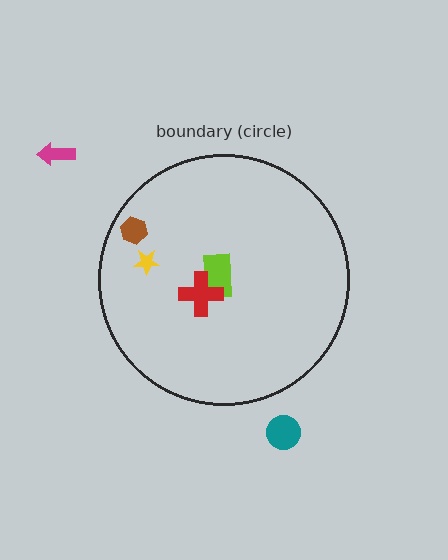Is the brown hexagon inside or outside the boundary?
Inside.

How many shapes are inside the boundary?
4 inside, 2 outside.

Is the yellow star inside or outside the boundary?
Inside.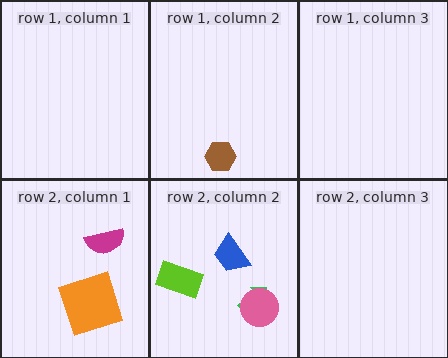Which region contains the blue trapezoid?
The row 2, column 2 region.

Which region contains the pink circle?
The row 2, column 2 region.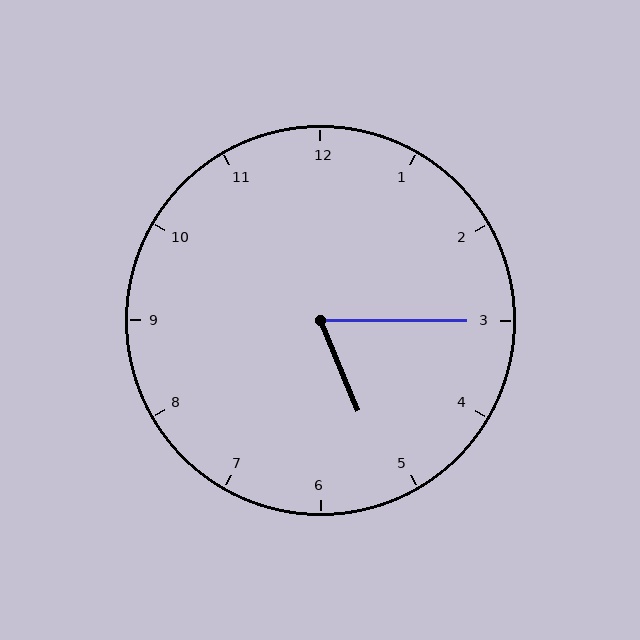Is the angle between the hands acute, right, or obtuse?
It is acute.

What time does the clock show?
5:15.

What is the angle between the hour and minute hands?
Approximately 68 degrees.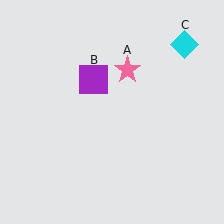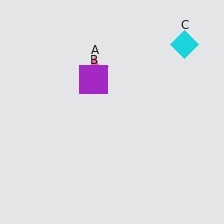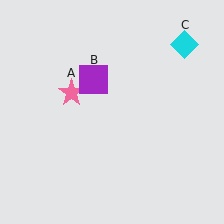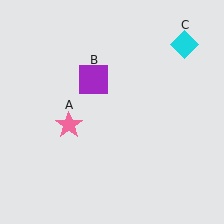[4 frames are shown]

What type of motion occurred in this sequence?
The pink star (object A) rotated counterclockwise around the center of the scene.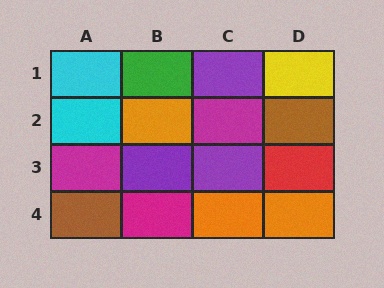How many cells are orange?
3 cells are orange.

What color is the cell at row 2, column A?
Cyan.